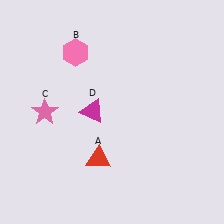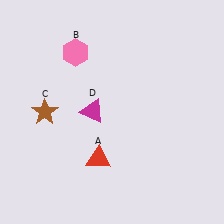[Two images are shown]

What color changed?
The star (C) changed from pink in Image 1 to brown in Image 2.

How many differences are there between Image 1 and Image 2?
There is 1 difference between the two images.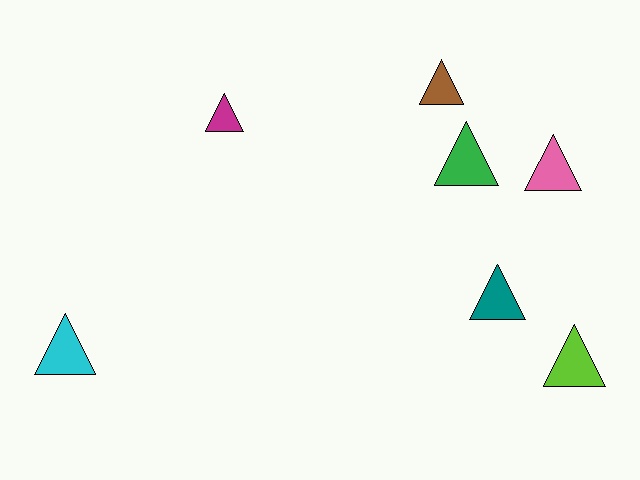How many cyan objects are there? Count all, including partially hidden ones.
There is 1 cyan object.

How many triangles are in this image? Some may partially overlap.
There are 7 triangles.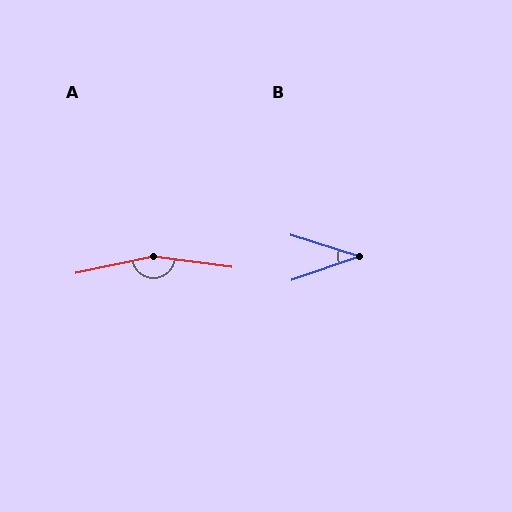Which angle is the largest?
A, at approximately 160 degrees.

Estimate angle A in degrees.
Approximately 160 degrees.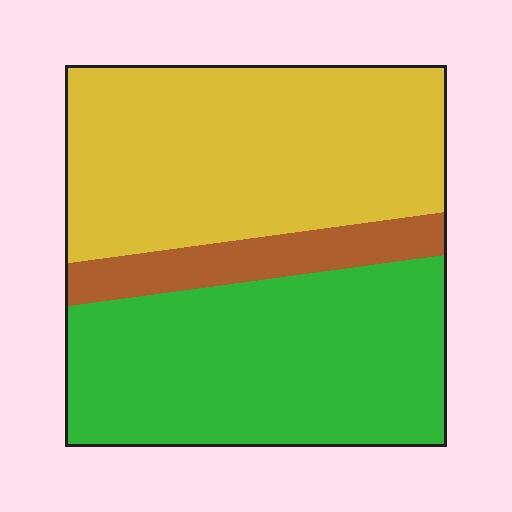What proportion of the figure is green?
Green takes up about two fifths (2/5) of the figure.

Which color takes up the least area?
Brown, at roughly 10%.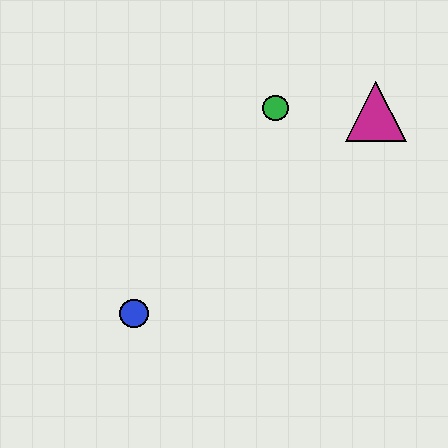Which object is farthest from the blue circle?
The magenta triangle is farthest from the blue circle.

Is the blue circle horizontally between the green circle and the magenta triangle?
No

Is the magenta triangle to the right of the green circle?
Yes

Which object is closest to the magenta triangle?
The green circle is closest to the magenta triangle.